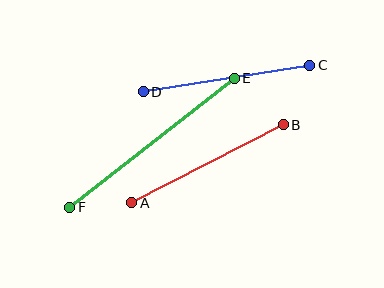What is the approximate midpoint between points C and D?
The midpoint is at approximately (226, 79) pixels.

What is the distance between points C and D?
The distance is approximately 169 pixels.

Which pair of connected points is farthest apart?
Points E and F are farthest apart.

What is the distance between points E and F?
The distance is approximately 209 pixels.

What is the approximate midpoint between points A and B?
The midpoint is at approximately (207, 164) pixels.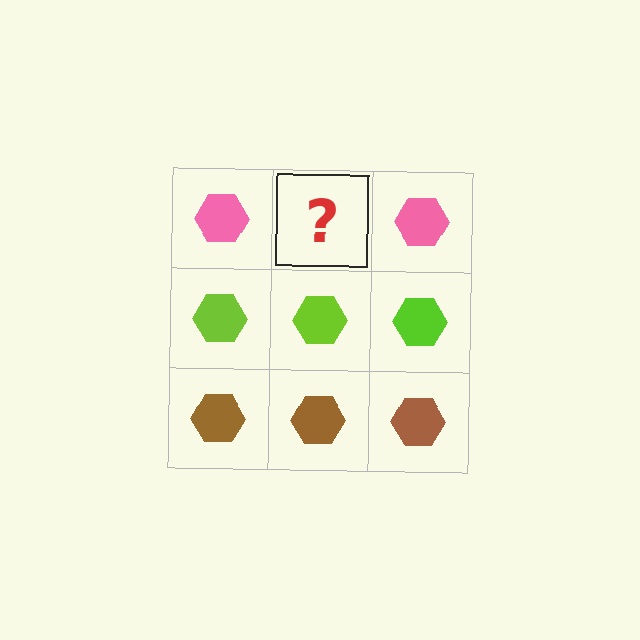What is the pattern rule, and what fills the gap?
The rule is that each row has a consistent color. The gap should be filled with a pink hexagon.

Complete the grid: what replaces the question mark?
The question mark should be replaced with a pink hexagon.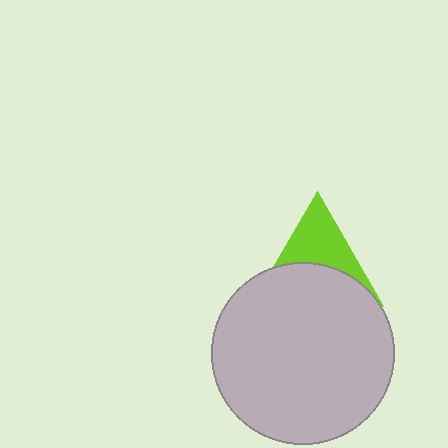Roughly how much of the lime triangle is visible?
A small part of it is visible (roughly 45%).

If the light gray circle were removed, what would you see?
You would see the complete lime triangle.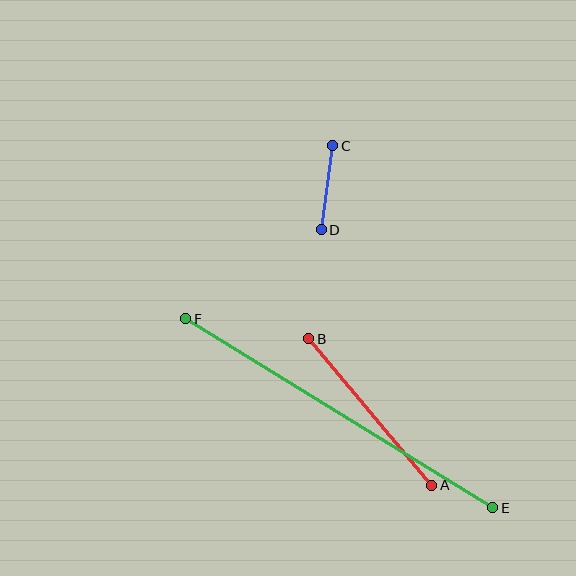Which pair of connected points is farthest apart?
Points E and F are farthest apart.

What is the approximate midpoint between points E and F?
The midpoint is at approximately (339, 413) pixels.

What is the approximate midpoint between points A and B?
The midpoint is at approximately (370, 412) pixels.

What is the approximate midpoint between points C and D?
The midpoint is at approximately (327, 188) pixels.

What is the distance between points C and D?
The distance is approximately 85 pixels.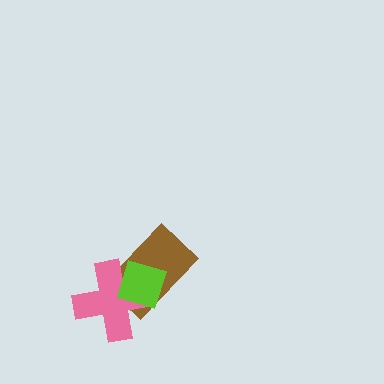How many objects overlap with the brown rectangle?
2 objects overlap with the brown rectangle.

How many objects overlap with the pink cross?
2 objects overlap with the pink cross.